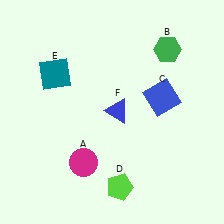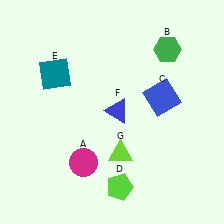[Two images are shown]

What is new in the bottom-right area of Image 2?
A lime triangle (G) was added in the bottom-right area of Image 2.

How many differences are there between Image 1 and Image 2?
There is 1 difference between the two images.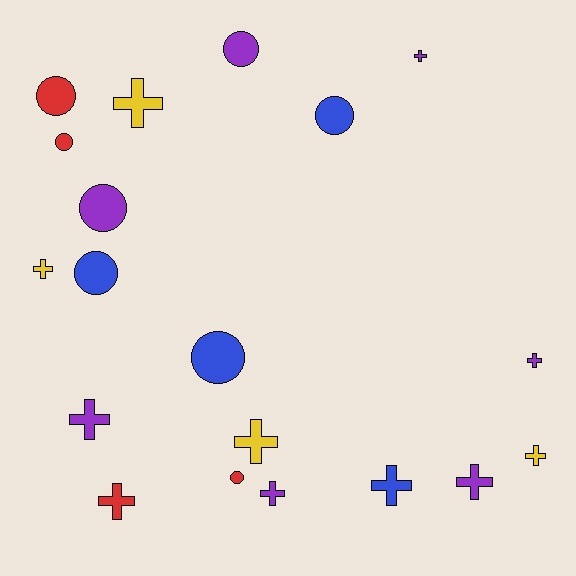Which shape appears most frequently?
Cross, with 11 objects.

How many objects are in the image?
There are 19 objects.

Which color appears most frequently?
Purple, with 7 objects.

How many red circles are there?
There are 3 red circles.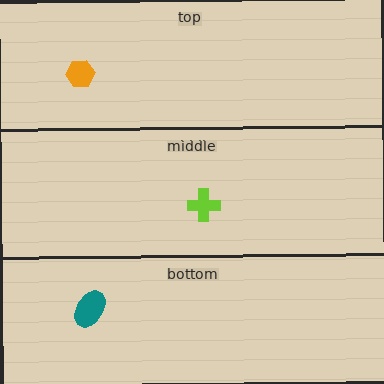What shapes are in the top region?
The orange hexagon.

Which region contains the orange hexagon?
The top region.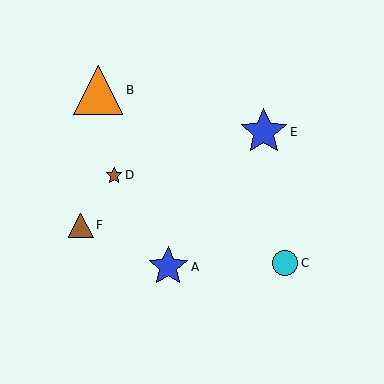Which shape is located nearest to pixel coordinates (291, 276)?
The cyan circle (labeled C) at (285, 263) is nearest to that location.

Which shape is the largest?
The orange triangle (labeled B) is the largest.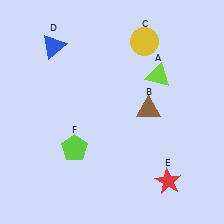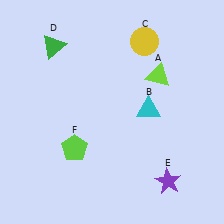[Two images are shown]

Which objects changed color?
B changed from brown to cyan. D changed from blue to green. E changed from red to purple.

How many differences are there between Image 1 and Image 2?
There are 3 differences between the two images.